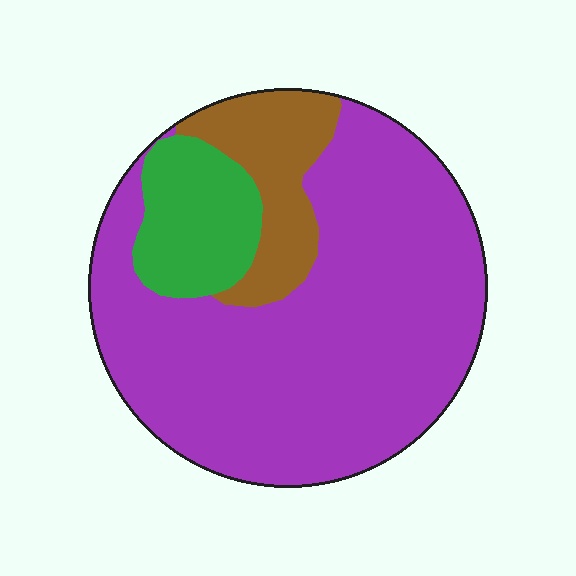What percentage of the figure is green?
Green takes up less than a quarter of the figure.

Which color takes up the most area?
Purple, at roughly 75%.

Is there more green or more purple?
Purple.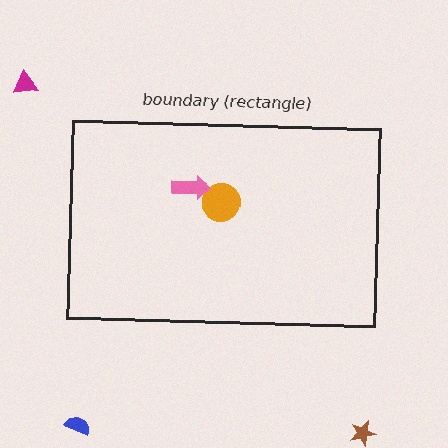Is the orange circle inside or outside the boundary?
Inside.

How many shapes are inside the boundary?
2 inside, 3 outside.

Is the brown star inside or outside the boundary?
Outside.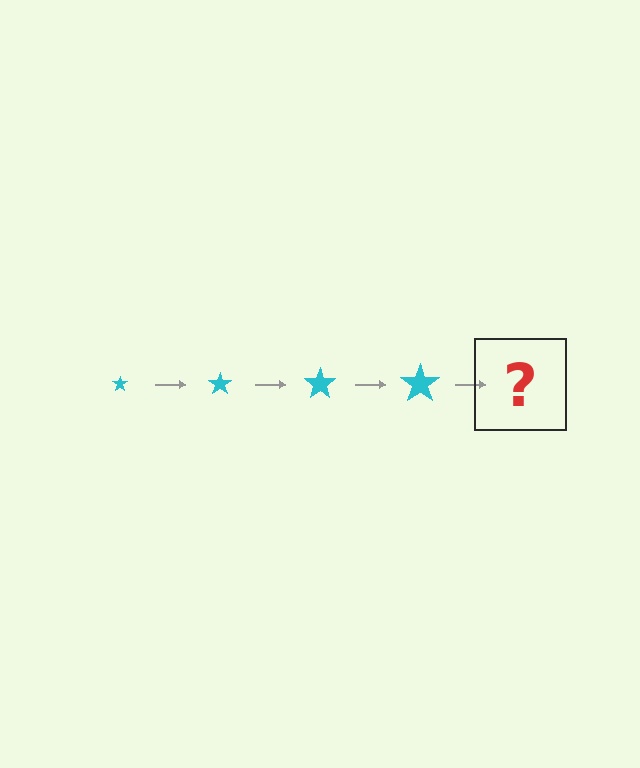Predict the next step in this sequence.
The next step is a cyan star, larger than the previous one.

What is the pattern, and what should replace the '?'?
The pattern is that the star gets progressively larger each step. The '?' should be a cyan star, larger than the previous one.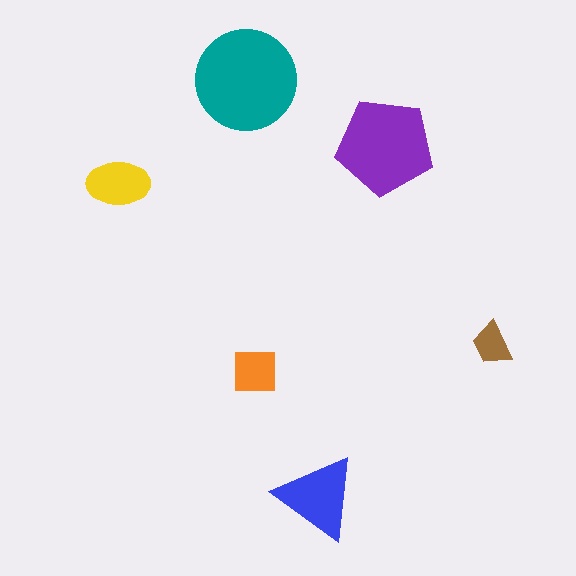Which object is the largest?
The teal circle.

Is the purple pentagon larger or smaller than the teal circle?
Smaller.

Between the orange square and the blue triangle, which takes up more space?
The blue triangle.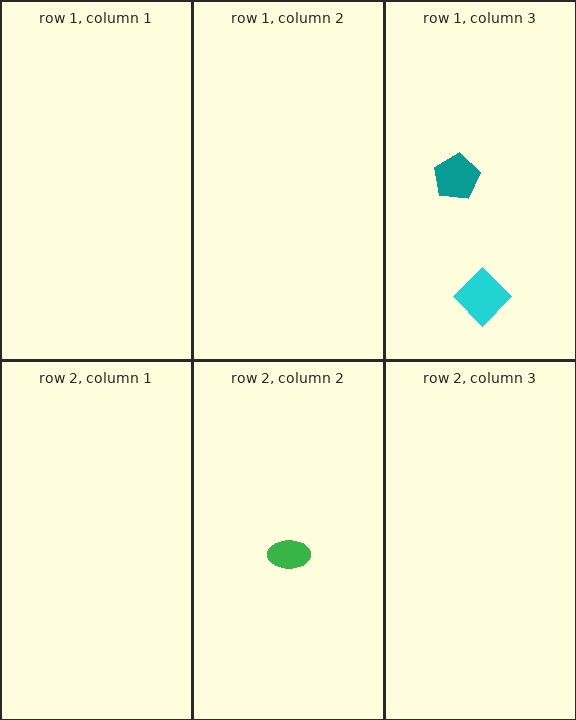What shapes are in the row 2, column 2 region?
The green ellipse.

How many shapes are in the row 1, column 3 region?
2.